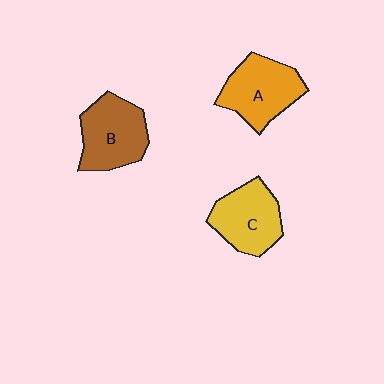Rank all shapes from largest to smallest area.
From largest to smallest: A (orange), B (brown), C (yellow).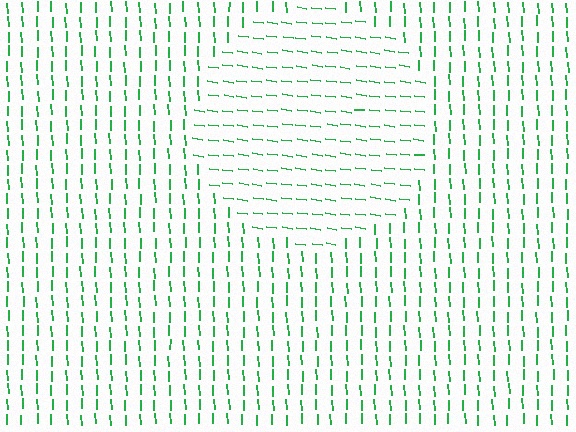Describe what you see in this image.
The image is filled with small green line segments. A circle region in the image has lines oriented differently from the surrounding lines, creating a visible texture boundary.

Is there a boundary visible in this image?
Yes, there is a texture boundary formed by a change in line orientation.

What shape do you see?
I see a circle.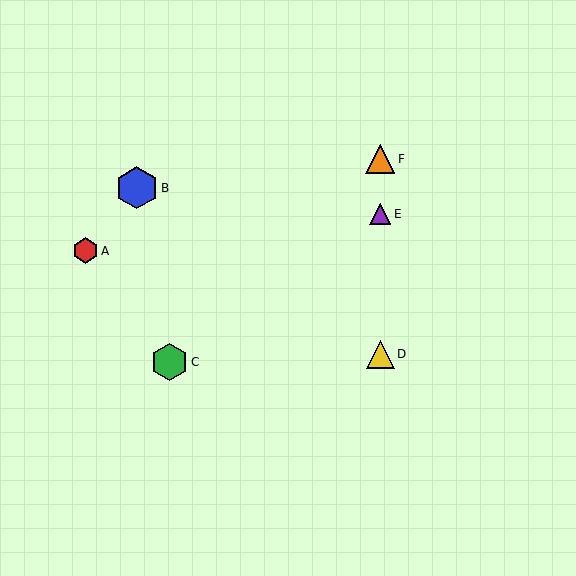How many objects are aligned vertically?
3 objects (D, E, F) are aligned vertically.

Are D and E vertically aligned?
Yes, both are at x≈380.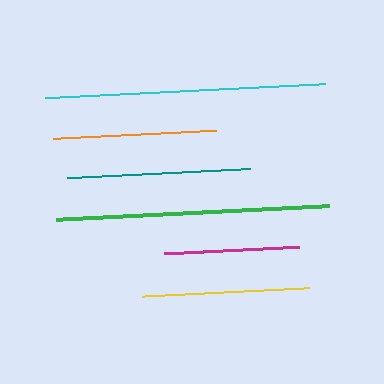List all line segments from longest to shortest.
From longest to shortest: cyan, green, teal, yellow, orange, magenta.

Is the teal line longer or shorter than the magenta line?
The teal line is longer than the magenta line.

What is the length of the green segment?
The green segment is approximately 272 pixels long.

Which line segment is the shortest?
The magenta line is the shortest at approximately 135 pixels.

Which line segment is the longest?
The cyan line is the longest at approximately 281 pixels.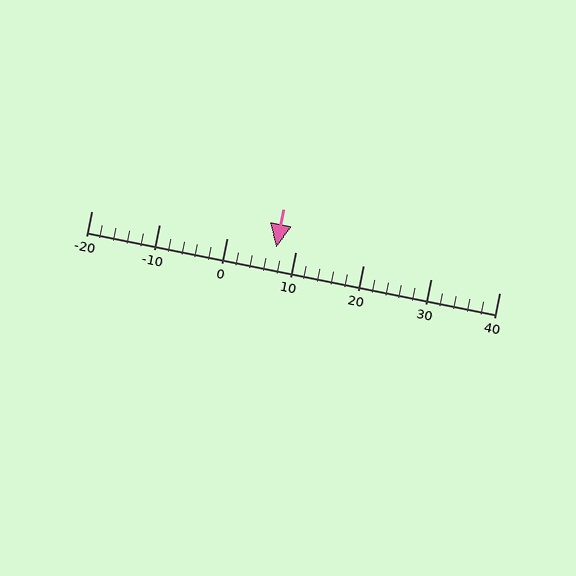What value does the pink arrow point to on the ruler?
The pink arrow points to approximately 7.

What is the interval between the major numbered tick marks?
The major tick marks are spaced 10 units apart.